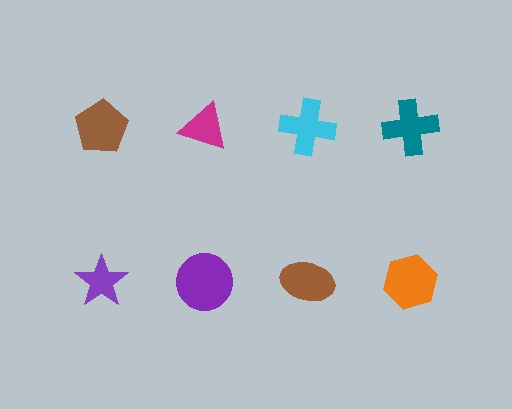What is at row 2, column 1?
A purple star.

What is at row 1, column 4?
A teal cross.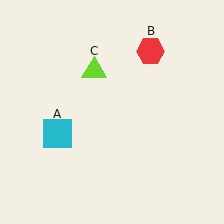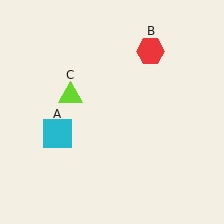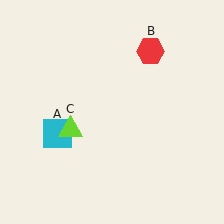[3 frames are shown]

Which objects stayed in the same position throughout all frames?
Cyan square (object A) and red hexagon (object B) remained stationary.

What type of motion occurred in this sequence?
The lime triangle (object C) rotated counterclockwise around the center of the scene.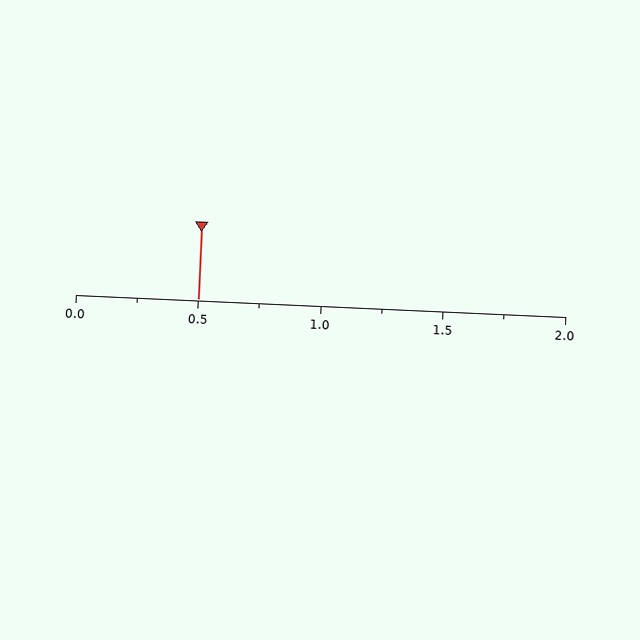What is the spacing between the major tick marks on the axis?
The major ticks are spaced 0.5 apart.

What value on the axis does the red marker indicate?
The marker indicates approximately 0.5.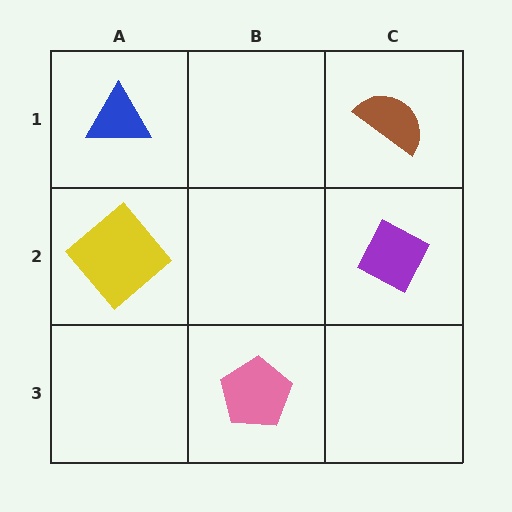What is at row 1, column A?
A blue triangle.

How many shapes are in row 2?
2 shapes.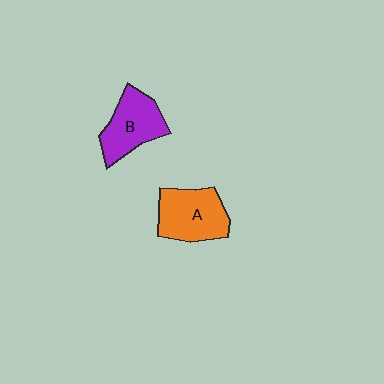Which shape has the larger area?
Shape A (orange).